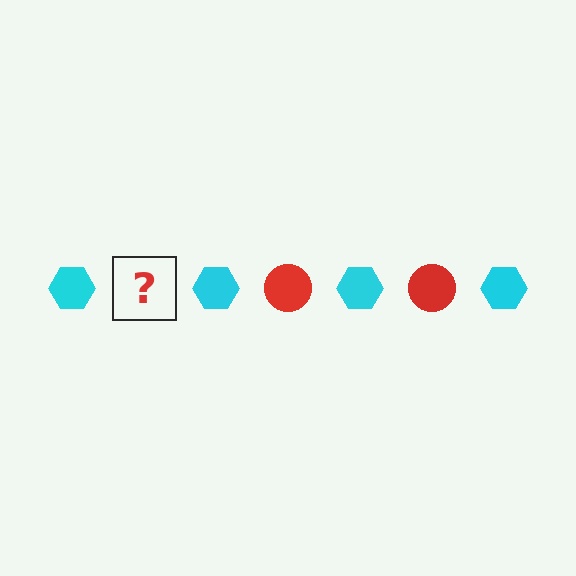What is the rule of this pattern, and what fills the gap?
The rule is that the pattern alternates between cyan hexagon and red circle. The gap should be filled with a red circle.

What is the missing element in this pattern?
The missing element is a red circle.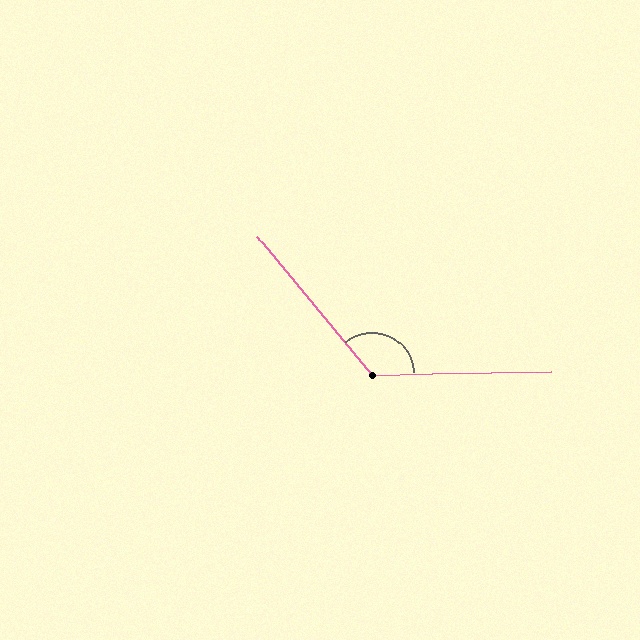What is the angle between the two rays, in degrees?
Approximately 128 degrees.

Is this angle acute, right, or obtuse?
It is obtuse.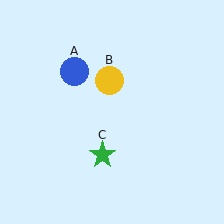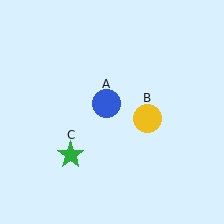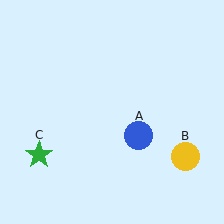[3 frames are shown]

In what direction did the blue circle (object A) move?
The blue circle (object A) moved down and to the right.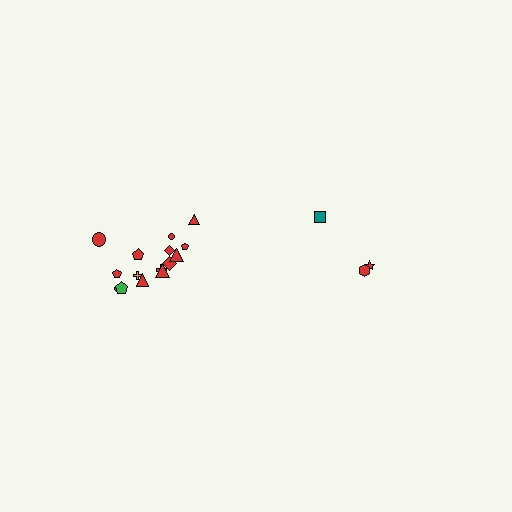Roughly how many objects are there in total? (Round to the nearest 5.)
Roughly 20 objects in total.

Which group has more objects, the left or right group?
The left group.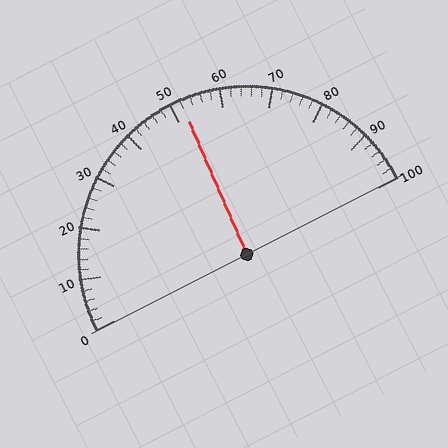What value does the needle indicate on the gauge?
The needle indicates approximately 52.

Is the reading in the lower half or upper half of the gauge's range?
The reading is in the upper half of the range (0 to 100).